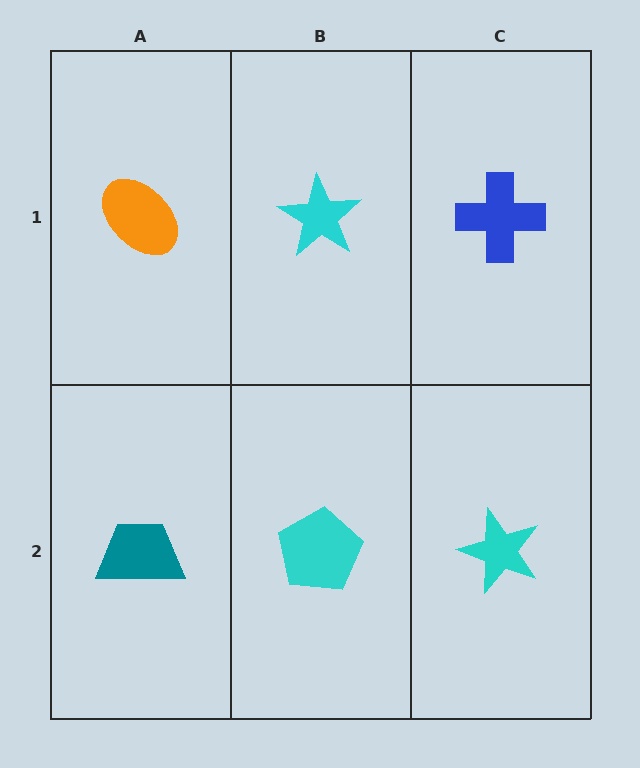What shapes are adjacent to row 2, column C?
A blue cross (row 1, column C), a cyan pentagon (row 2, column B).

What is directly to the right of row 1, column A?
A cyan star.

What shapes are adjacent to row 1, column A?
A teal trapezoid (row 2, column A), a cyan star (row 1, column B).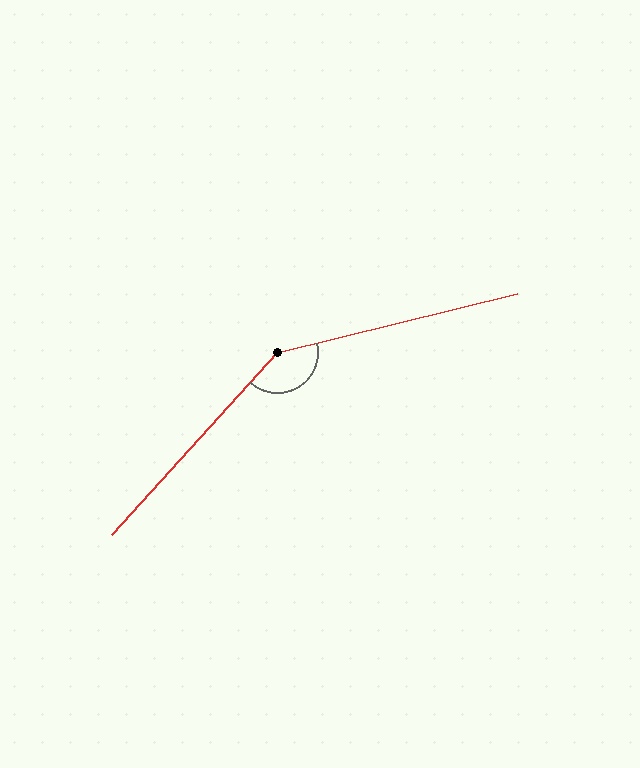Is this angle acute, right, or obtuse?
It is obtuse.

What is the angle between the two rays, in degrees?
Approximately 146 degrees.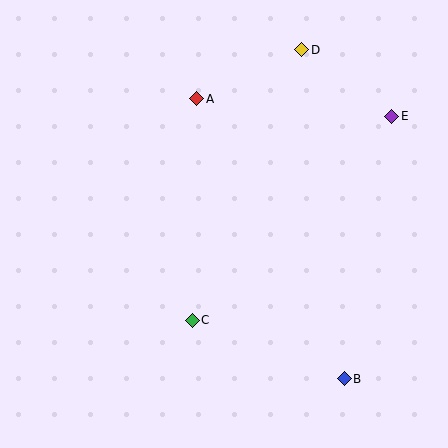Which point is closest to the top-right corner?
Point E is closest to the top-right corner.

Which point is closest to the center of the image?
Point C at (192, 320) is closest to the center.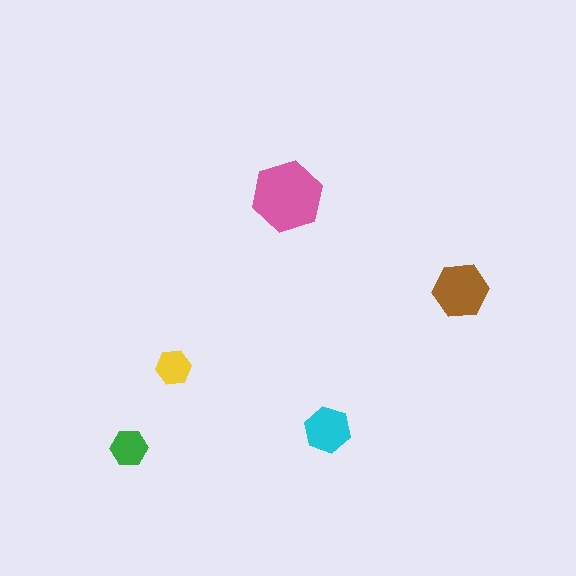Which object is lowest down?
The green hexagon is bottommost.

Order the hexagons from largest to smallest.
the pink one, the brown one, the cyan one, the green one, the yellow one.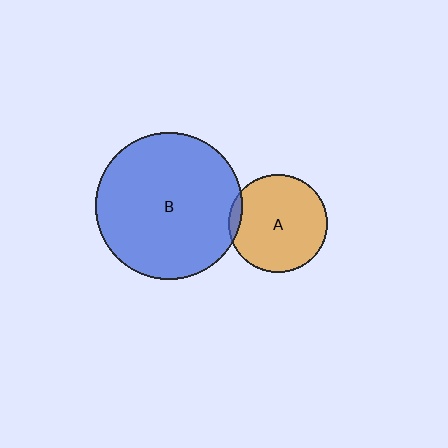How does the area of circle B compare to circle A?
Approximately 2.2 times.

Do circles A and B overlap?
Yes.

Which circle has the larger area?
Circle B (blue).